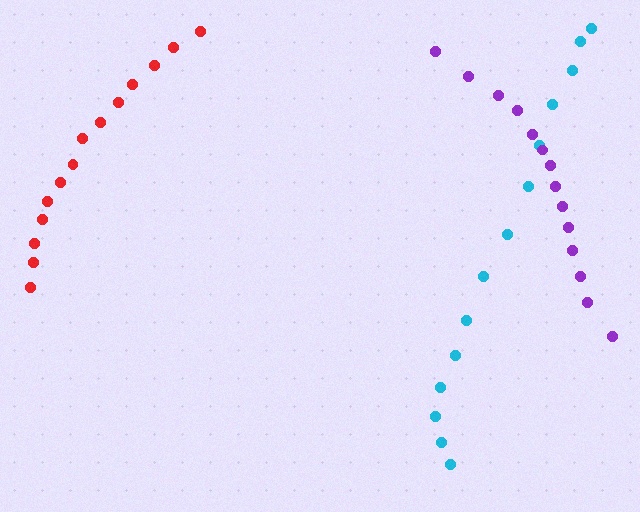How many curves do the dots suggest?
There are 3 distinct paths.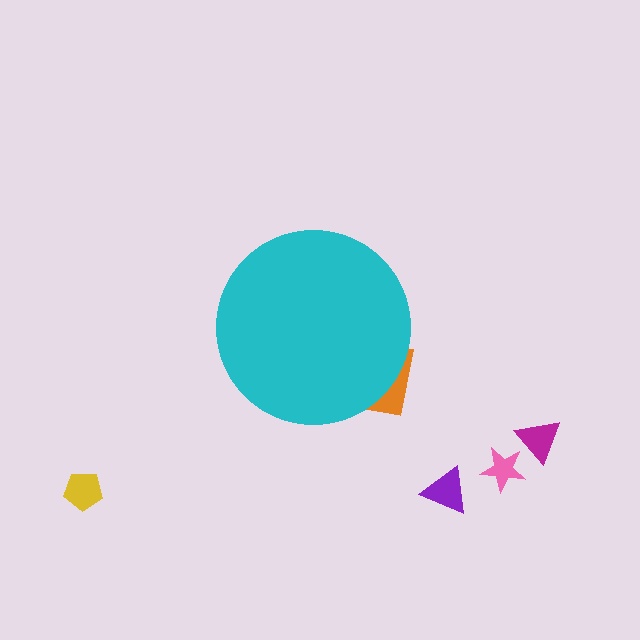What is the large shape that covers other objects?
A cyan circle.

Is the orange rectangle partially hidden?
Yes, the orange rectangle is partially hidden behind the cyan circle.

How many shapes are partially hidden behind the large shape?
1 shape is partially hidden.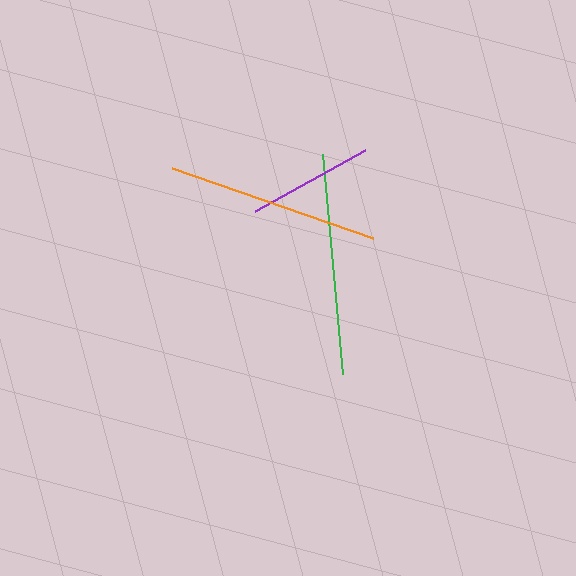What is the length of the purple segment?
The purple segment is approximately 126 pixels long.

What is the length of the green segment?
The green segment is approximately 221 pixels long.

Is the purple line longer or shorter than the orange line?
The orange line is longer than the purple line.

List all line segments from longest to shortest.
From longest to shortest: green, orange, purple.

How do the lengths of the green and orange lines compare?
The green and orange lines are approximately the same length.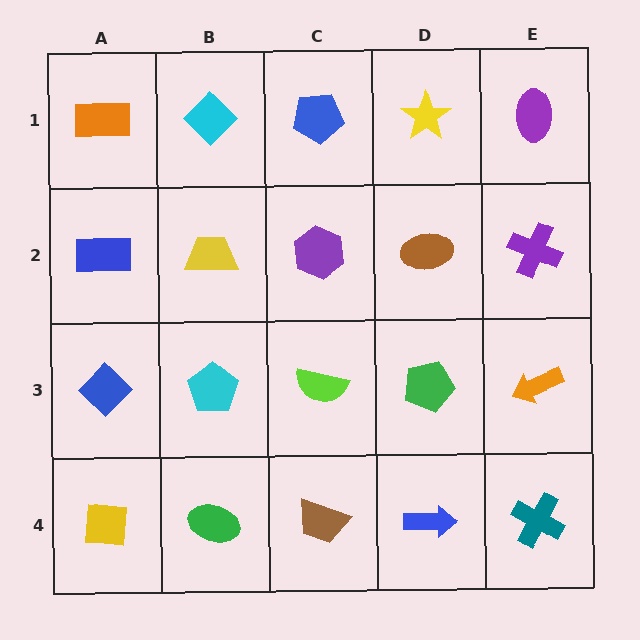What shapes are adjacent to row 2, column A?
An orange rectangle (row 1, column A), a blue diamond (row 3, column A), a yellow trapezoid (row 2, column B).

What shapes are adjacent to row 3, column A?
A blue rectangle (row 2, column A), a yellow square (row 4, column A), a cyan pentagon (row 3, column B).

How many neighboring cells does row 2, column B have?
4.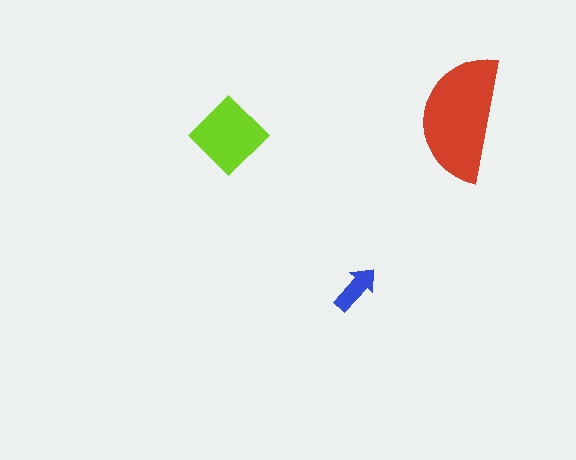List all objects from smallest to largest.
The blue arrow, the lime diamond, the red semicircle.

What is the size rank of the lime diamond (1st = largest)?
2nd.